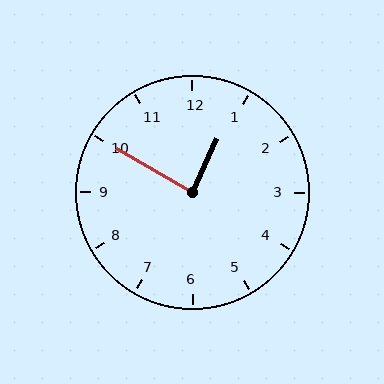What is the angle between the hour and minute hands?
Approximately 85 degrees.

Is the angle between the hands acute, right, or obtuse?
It is right.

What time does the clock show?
12:50.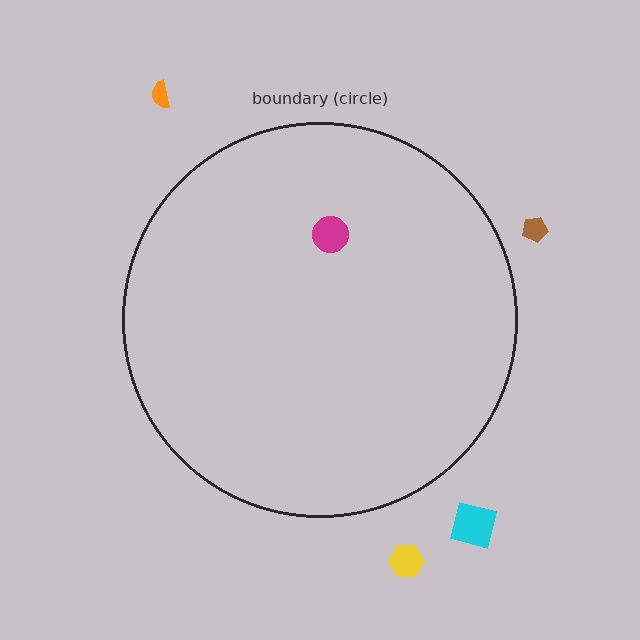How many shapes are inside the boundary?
1 inside, 4 outside.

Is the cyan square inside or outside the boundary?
Outside.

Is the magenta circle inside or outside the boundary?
Inside.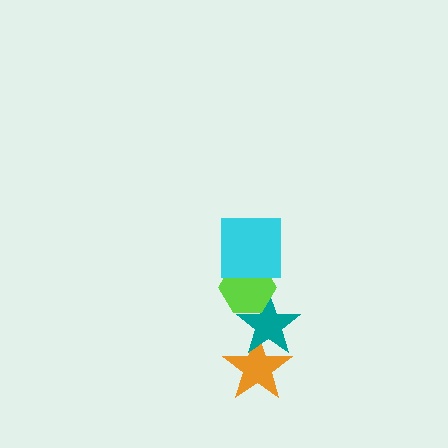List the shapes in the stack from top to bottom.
From top to bottom: the cyan square, the lime hexagon, the teal star, the orange star.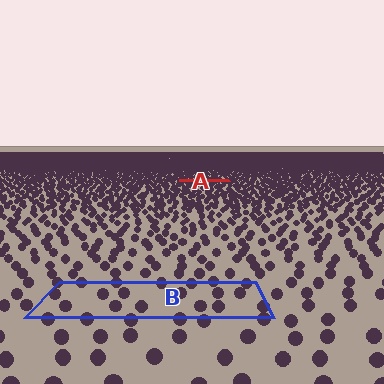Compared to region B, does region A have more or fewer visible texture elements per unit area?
Region A has more texture elements per unit area — they are packed more densely because it is farther away.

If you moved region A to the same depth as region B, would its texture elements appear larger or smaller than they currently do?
They would appear larger. At a closer depth, the same texture elements are projected at a bigger on-screen size.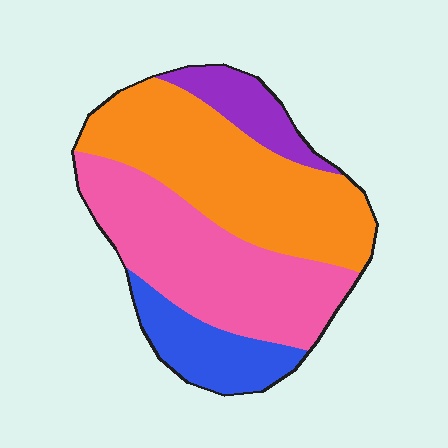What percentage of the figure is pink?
Pink takes up about three eighths (3/8) of the figure.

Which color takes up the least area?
Purple, at roughly 10%.